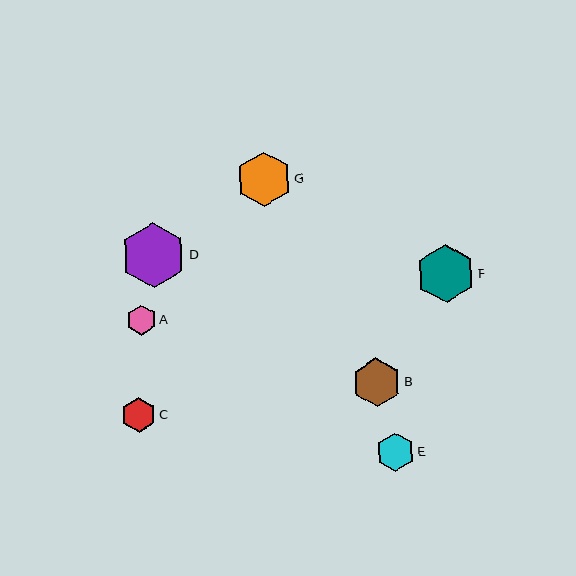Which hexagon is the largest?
Hexagon D is the largest with a size of approximately 65 pixels.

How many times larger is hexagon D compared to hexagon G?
Hexagon D is approximately 1.2 times the size of hexagon G.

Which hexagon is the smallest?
Hexagon A is the smallest with a size of approximately 30 pixels.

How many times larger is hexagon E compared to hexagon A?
Hexagon E is approximately 1.3 times the size of hexagon A.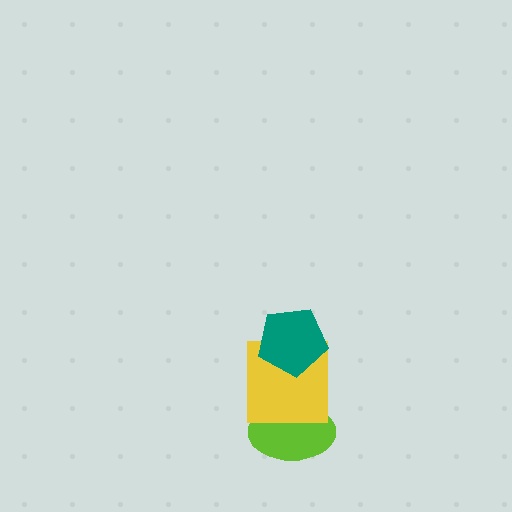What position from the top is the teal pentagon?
The teal pentagon is 1st from the top.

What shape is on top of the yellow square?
The teal pentagon is on top of the yellow square.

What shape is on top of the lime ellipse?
The yellow square is on top of the lime ellipse.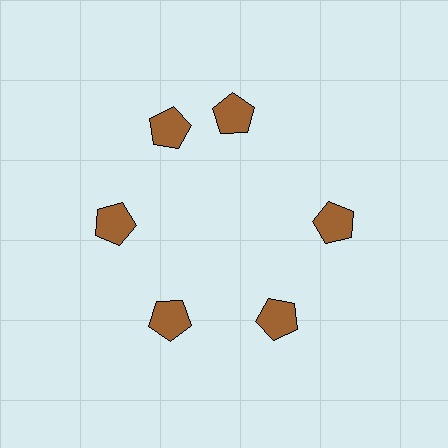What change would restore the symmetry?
The symmetry would be restored by rotating it back into even spacing with its neighbors so that all 6 pentagons sit at equal angles and equal distance from the center.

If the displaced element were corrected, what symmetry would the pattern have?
It would have 6-fold rotational symmetry — the pattern would map onto itself every 60 degrees.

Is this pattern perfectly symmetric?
No. The 6 brown pentagons are arranged in a ring, but one element near the 1 o'clock position is rotated out of alignment along the ring, breaking the 6-fold rotational symmetry.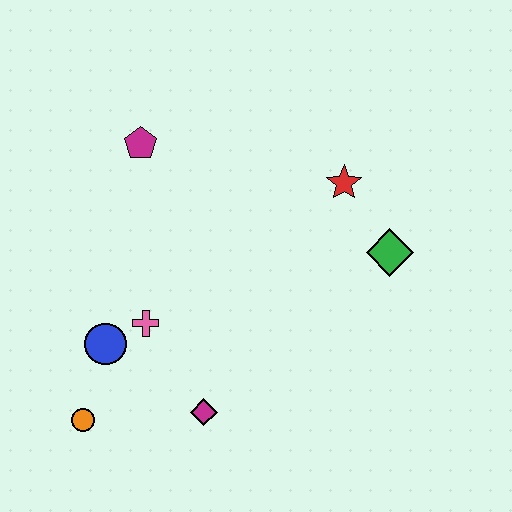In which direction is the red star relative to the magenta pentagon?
The red star is to the right of the magenta pentagon.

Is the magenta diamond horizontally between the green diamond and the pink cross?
Yes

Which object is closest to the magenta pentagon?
The pink cross is closest to the magenta pentagon.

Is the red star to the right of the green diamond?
No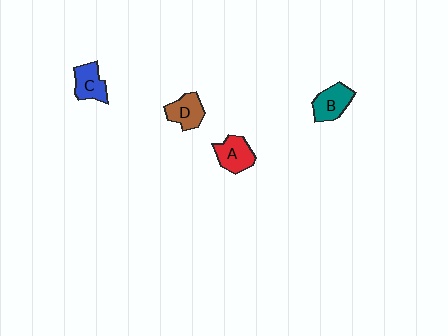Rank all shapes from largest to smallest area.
From largest to smallest: A (red), B (teal), D (brown), C (blue).